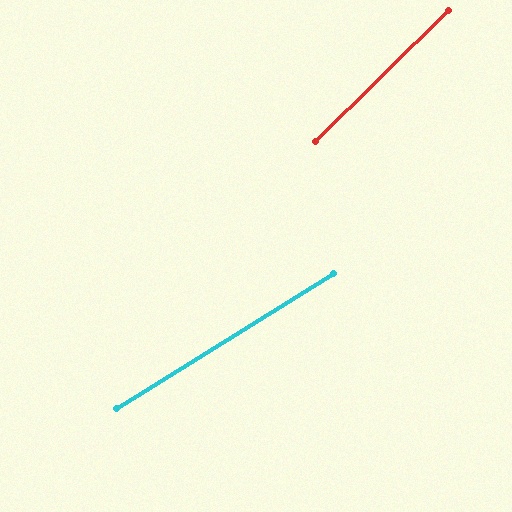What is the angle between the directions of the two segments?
Approximately 13 degrees.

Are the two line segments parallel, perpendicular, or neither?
Neither parallel nor perpendicular — they differ by about 13°.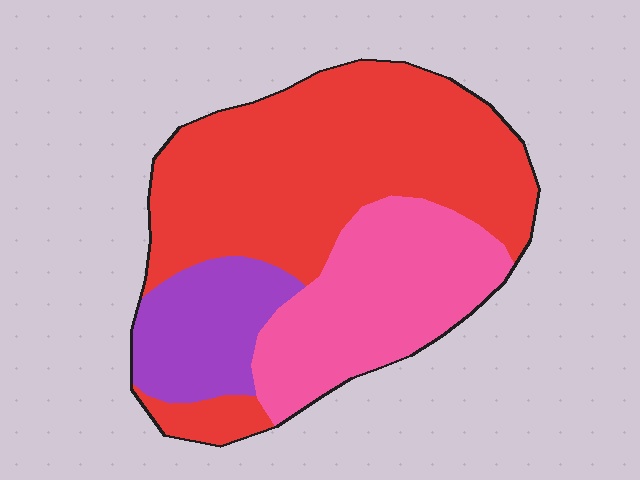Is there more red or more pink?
Red.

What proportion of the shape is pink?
Pink takes up about one quarter (1/4) of the shape.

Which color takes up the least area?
Purple, at roughly 15%.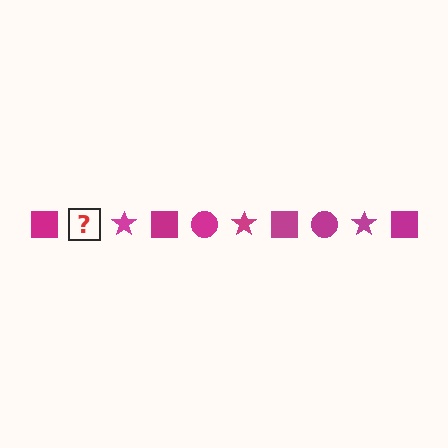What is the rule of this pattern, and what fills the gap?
The rule is that the pattern cycles through square, circle, star shapes in magenta. The gap should be filled with a magenta circle.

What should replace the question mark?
The question mark should be replaced with a magenta circle.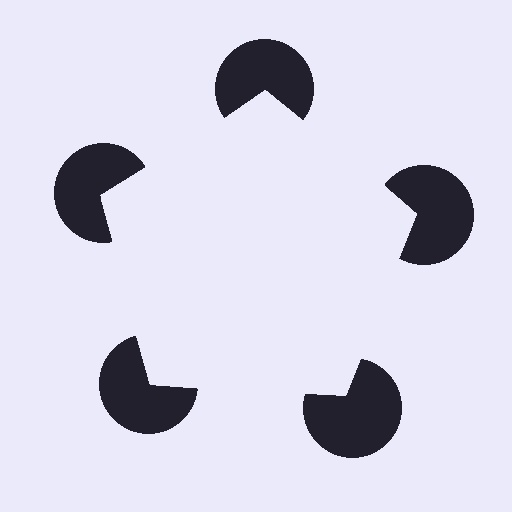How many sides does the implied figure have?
5 sides.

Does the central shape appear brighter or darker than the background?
It typically appears slightly brighter than the background, even though no actual brightness change is drawn.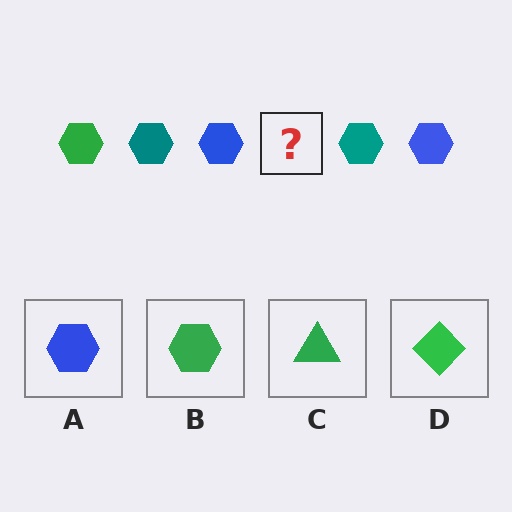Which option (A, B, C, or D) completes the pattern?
B.